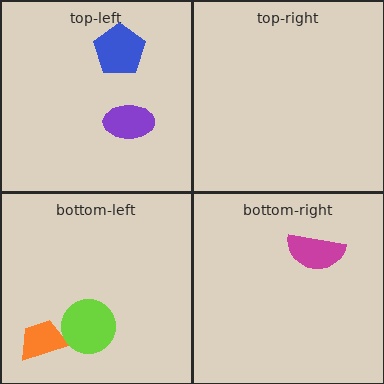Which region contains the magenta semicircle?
The bottom-right region.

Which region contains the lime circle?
The bottom-left region.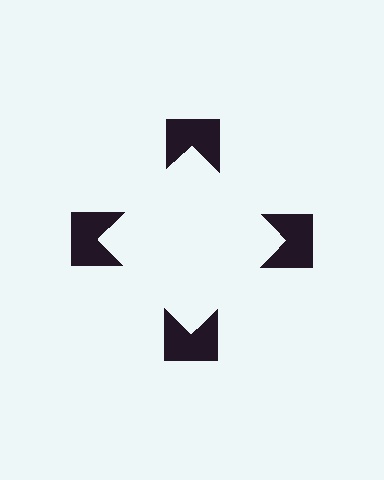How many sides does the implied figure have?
4 sides.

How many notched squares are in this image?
There are 4 — one at each vertex of the illusory square.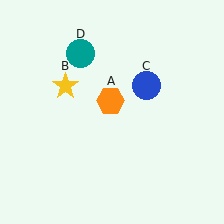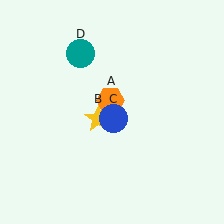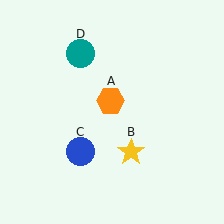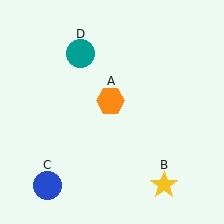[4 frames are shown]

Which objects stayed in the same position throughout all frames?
Orange hexagon (object A) and teal circle (object D) remained stationary.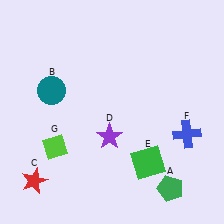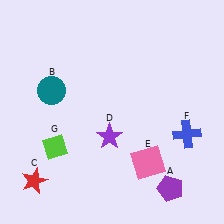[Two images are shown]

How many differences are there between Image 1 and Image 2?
There are 2 differences between the two images.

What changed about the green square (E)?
In Image 1, E is green. In Image 2, it changed to pink.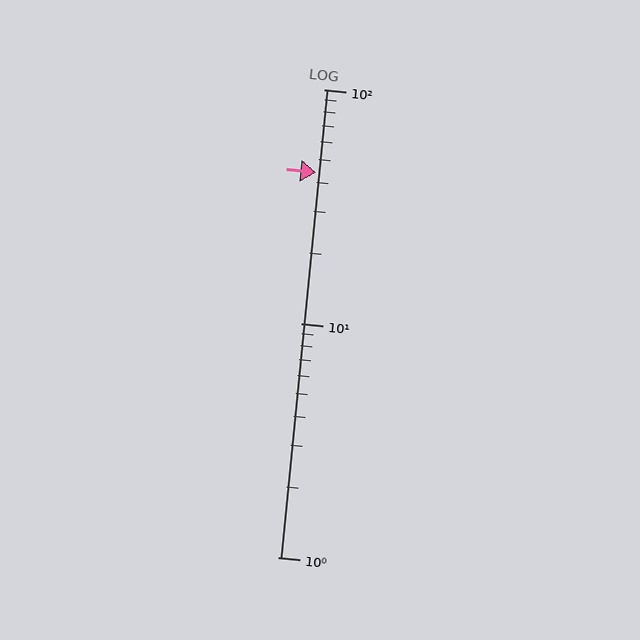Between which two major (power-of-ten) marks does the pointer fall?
The pointer is between 10 and 100.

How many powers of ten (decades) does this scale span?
The scale spans 2 decades, from 1 to 100.